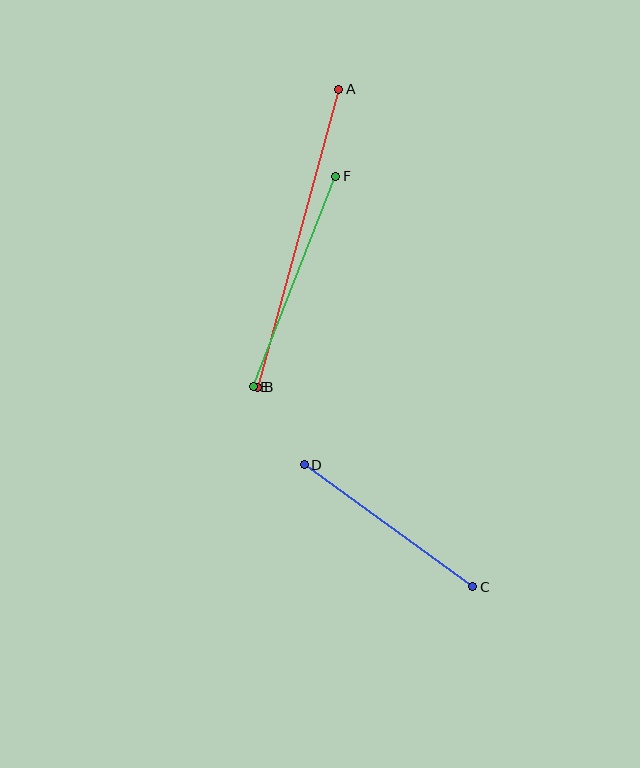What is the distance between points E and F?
The distance is approximately 226 pixels.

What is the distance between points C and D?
The distance is approximately 208 pixels.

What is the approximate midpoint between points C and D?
The midpoint is at approximately (388, 526) pixels.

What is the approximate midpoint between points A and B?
The midpoint is at approximately (298, 238) pixels.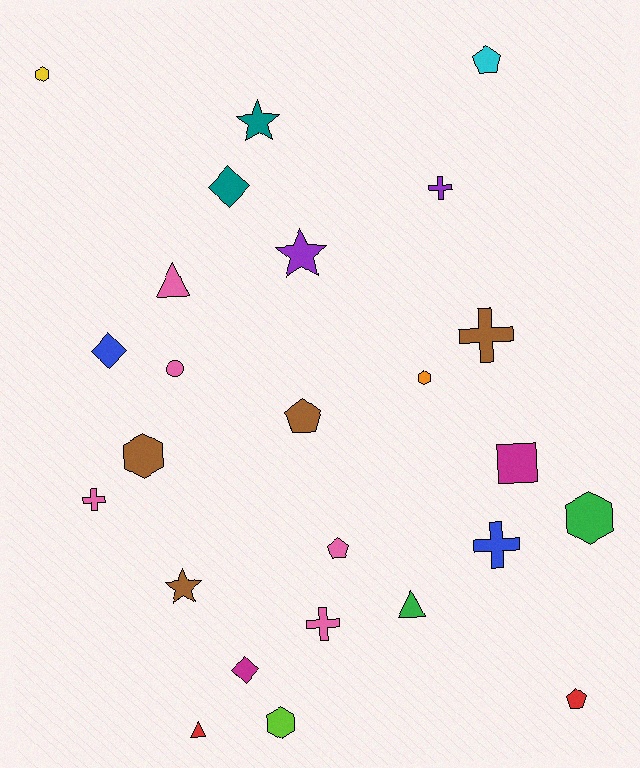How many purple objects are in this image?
There are 2 purple objects.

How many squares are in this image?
There is 1 square.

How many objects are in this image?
There are 25 objects.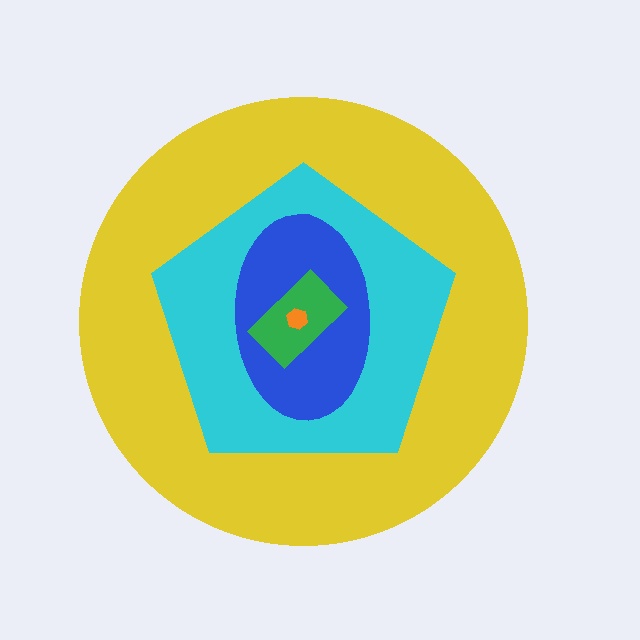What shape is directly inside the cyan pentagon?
The blue ellipse.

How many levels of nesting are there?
5.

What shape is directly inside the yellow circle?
The cyan pentagon.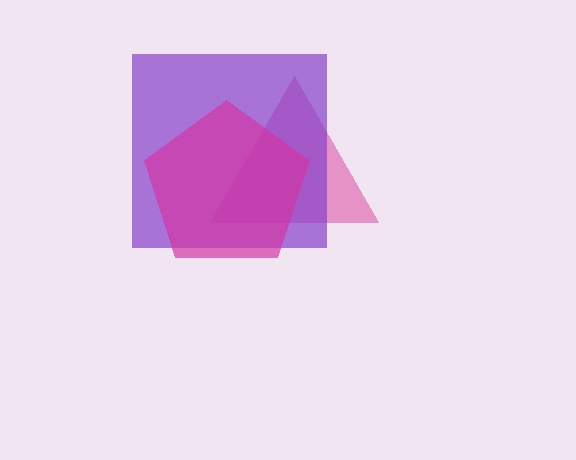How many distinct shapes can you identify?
There are 3 distinct shapes: a pink triangle, a purple square, a magenta pentagon.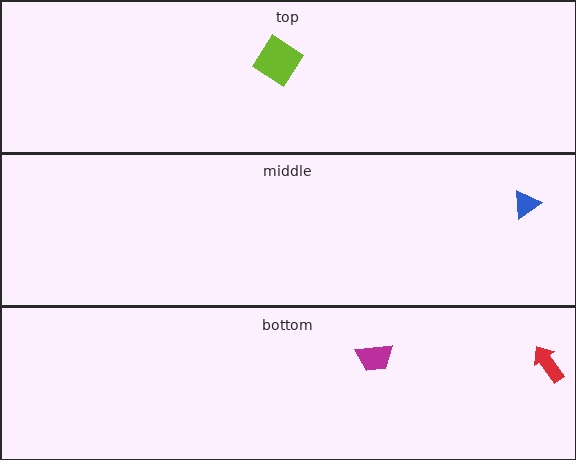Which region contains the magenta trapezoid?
The bottom region.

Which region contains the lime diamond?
The top region.